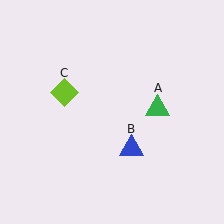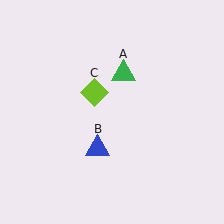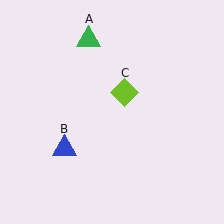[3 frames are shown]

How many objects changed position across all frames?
3 objects changed position: green triangle (object A), blue triangle (object B), lime diamond (object C).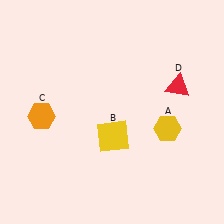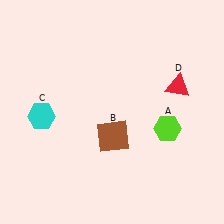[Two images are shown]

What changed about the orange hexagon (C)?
In Image 1, C is orange. In Image 2, it changed to cyan.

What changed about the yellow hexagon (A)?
In Image 1, A is yellow. In Image 2, it changed to lime.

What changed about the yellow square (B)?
In Image 1, B is yellow. In Image 2, it changed to brown.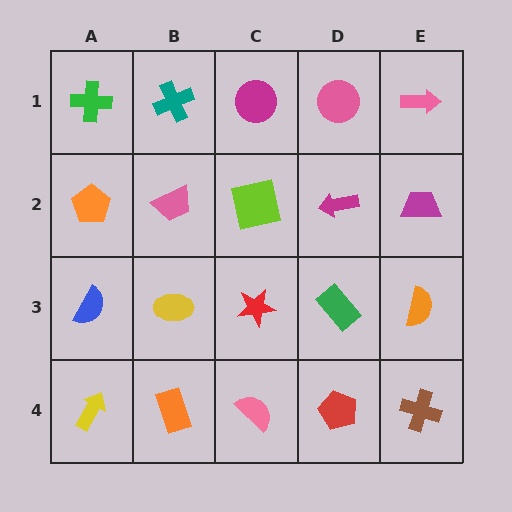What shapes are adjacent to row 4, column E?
An orange semicircle (row 3, column E), a red pentagon (row 4, column D).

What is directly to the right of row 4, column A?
An orange rectangle.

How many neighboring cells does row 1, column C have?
3.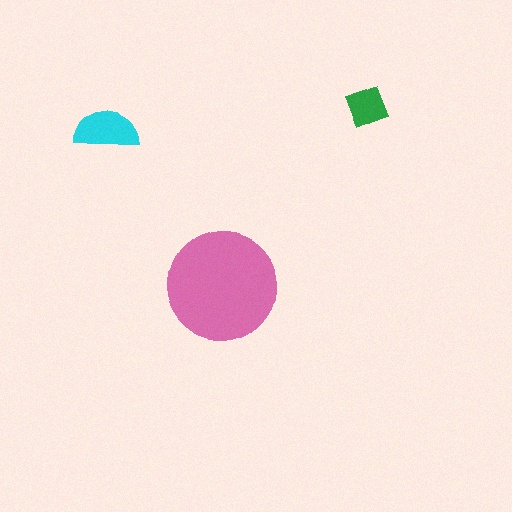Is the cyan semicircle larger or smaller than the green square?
Larger.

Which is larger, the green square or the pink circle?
The pink circle.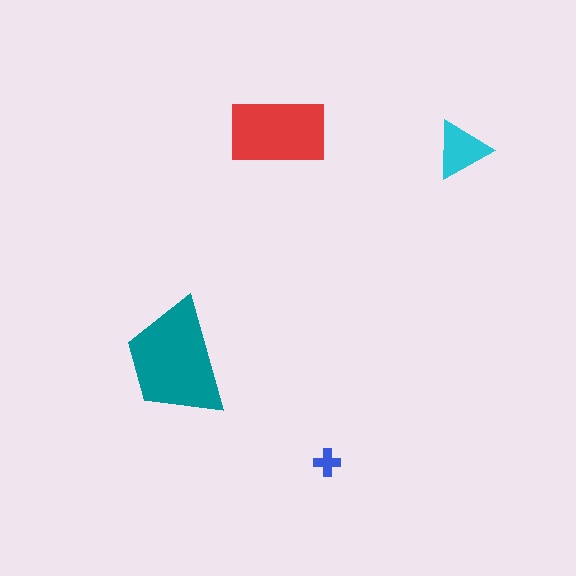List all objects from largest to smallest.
The teal trapezoid, the red rectangle, the cyan triangle, the blue cross.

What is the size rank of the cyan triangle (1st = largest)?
3rd.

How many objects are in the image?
There are 4 objects in the image.